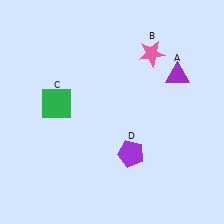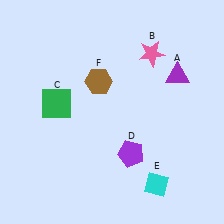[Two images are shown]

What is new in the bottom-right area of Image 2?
A cyan diamond (E) was added in the bottom-right area of Image 2.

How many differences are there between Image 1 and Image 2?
There are 2 differences between the two images.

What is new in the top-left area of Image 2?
A brown hexagon (F) was added in the top-left area of Image 2.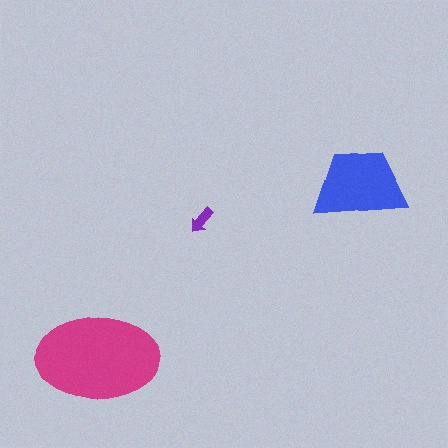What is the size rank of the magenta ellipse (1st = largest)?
1st.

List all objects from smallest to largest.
The purple arrow, the blue trapezoid, the magenta ellipse.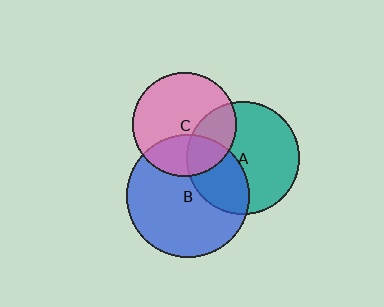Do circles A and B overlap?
Yes.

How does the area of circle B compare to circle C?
Approximately 1.4 times.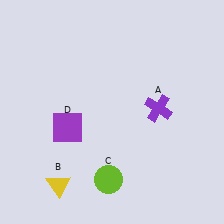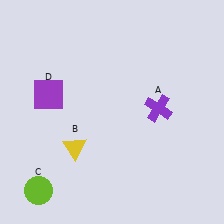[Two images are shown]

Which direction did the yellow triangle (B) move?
The yellow triangle (B) moved up.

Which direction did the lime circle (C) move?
The lime circle (C) moved left.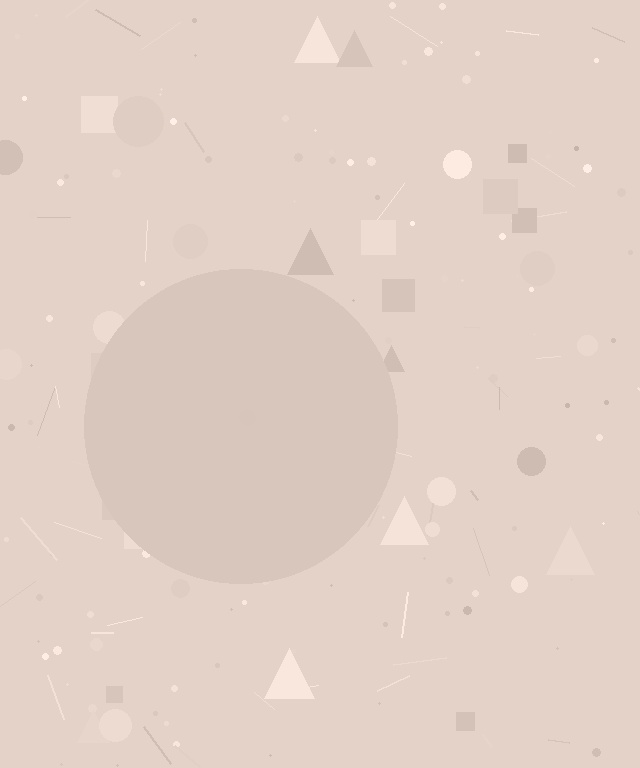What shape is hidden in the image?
A circle is hidden in the image.